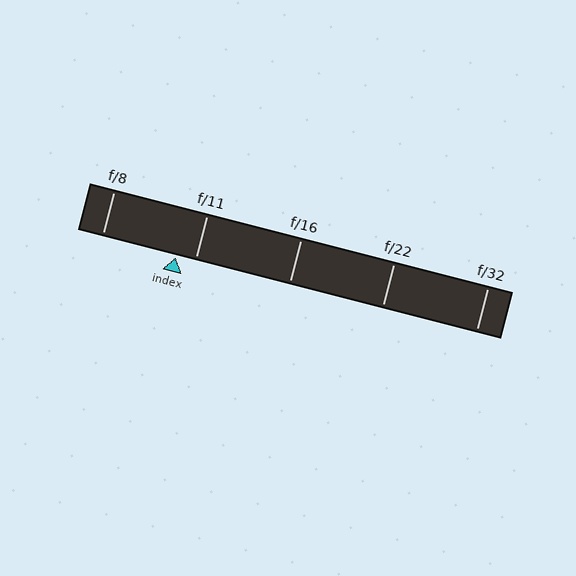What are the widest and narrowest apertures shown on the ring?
The widest aperture shown is f/8 and the narrowest is f/32.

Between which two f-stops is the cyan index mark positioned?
The index mark is between f/8 and f/11.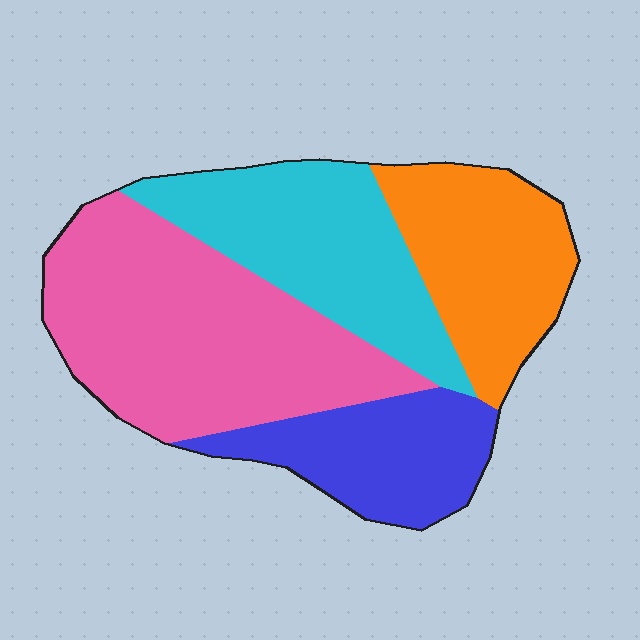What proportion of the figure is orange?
Orange covers around 20% of the figure.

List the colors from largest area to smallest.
From largest to smallest: pink, cyan, orange, blue.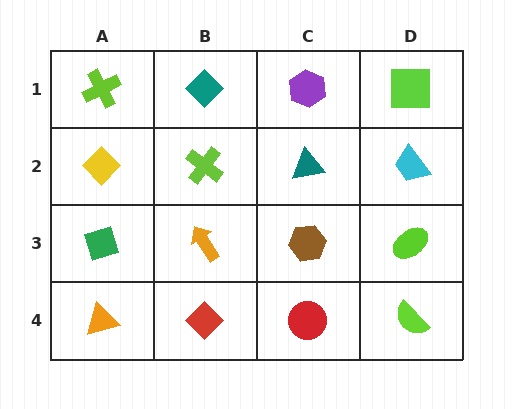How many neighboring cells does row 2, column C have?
4.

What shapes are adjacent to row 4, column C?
A brown hexagon (row 3, column C), a red diamond (row 4, column B), a lime semicircle (row 4, column D).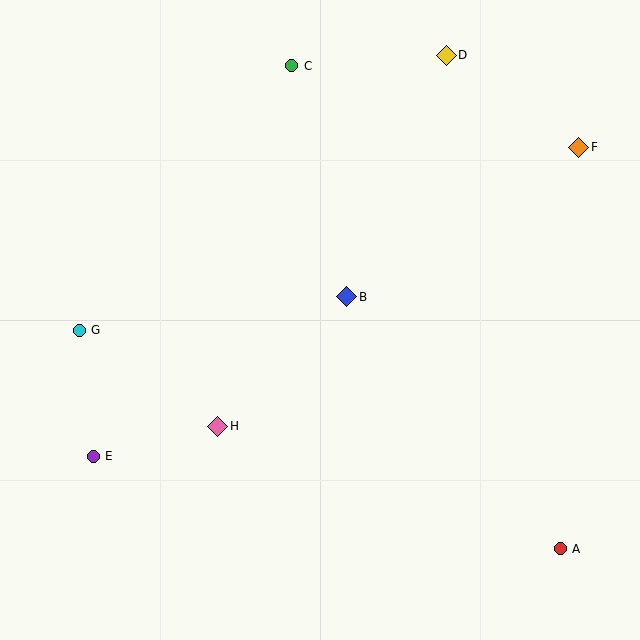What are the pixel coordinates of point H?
Point H is at (218, 426).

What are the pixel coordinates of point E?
Point E is at (93, 456).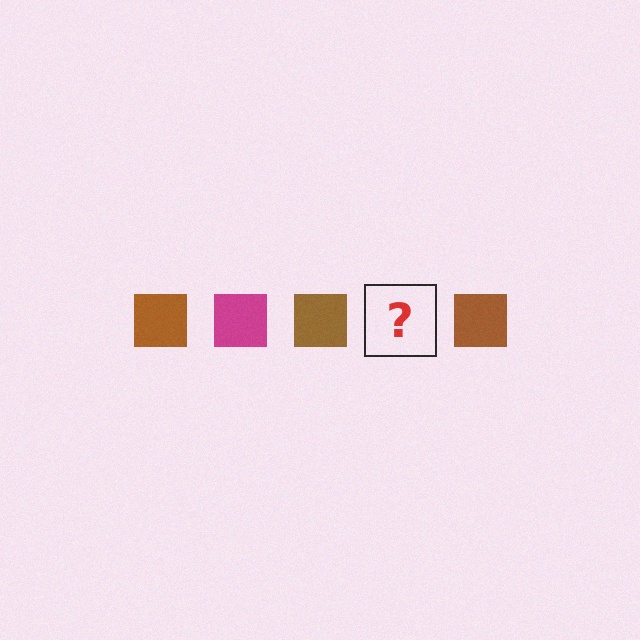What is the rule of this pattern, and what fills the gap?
The rule is that the pattern cycles through brown, magenta squares. The gap should be filled with a magenta square.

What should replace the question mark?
The question mark should be replaced with a magenta square.